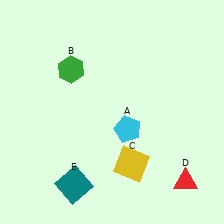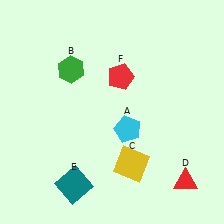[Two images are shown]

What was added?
A red pentagon (F) was added in Image 2.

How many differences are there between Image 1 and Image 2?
There is 1 difference between the two images.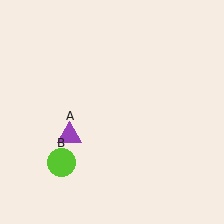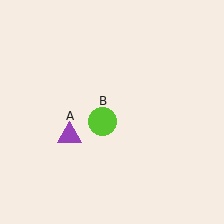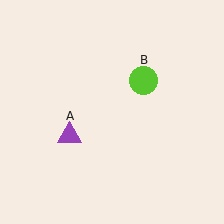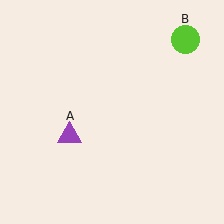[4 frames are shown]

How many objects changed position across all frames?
1 object changed position: lime circle (object B).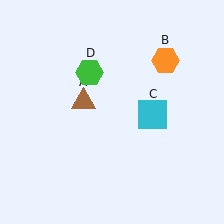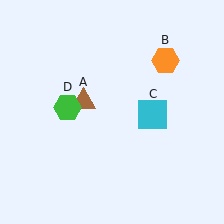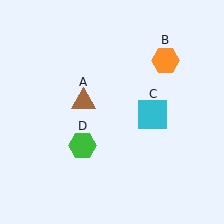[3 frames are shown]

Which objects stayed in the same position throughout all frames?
Brown triangle (object A) and orange hexagon (object B) and cyan square (object C) remained stationary.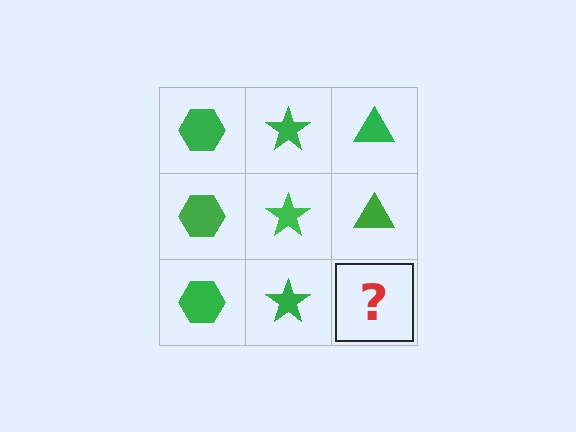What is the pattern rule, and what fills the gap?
The rule is that each column has a consistent shape. The gap should be filled with a green triangle.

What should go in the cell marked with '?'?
The missing cell should contain a green triangle.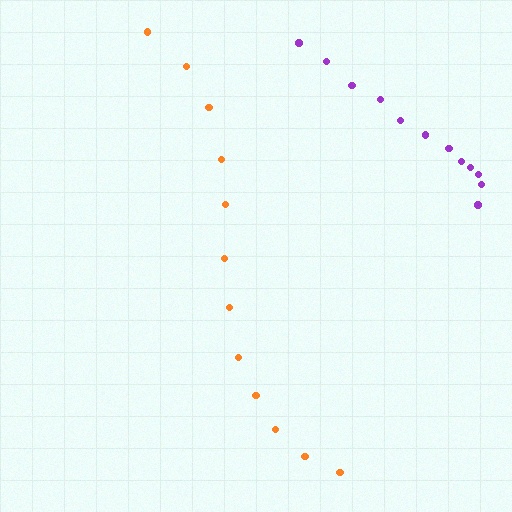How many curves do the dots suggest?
There are 2 distinct paths.